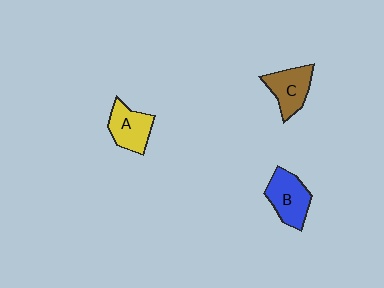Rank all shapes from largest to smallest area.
From largest to smallest: B (blue), C (brown), A (yellow).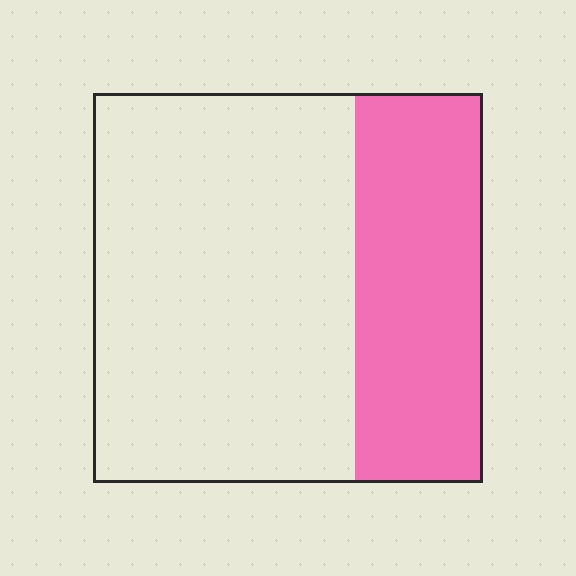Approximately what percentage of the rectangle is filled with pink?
Approximately 35%.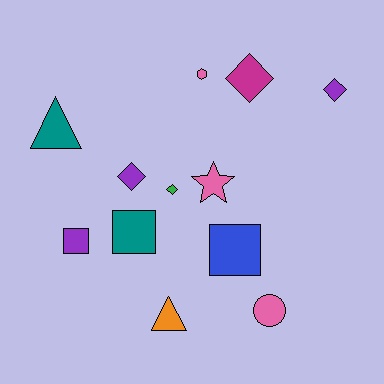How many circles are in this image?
There is 1 circle.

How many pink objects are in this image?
There are 3 pink objects.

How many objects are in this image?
There are 12 objects.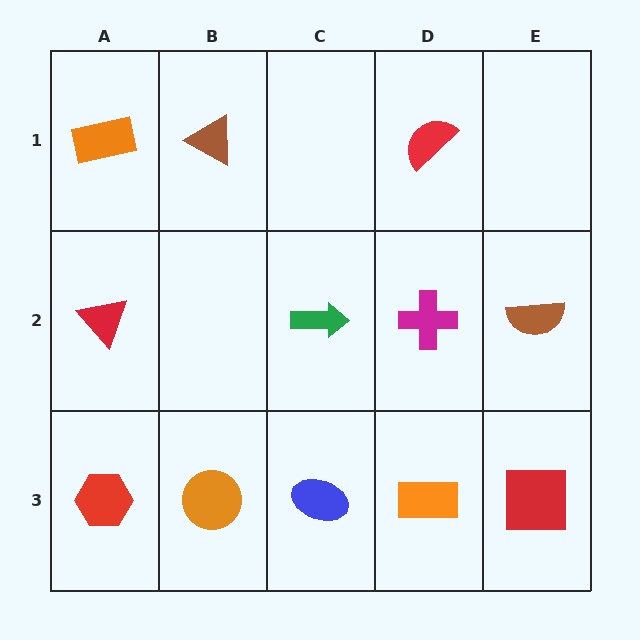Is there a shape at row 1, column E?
No, that cell is empty.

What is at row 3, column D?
An orange rectangle.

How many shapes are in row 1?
3 shapes.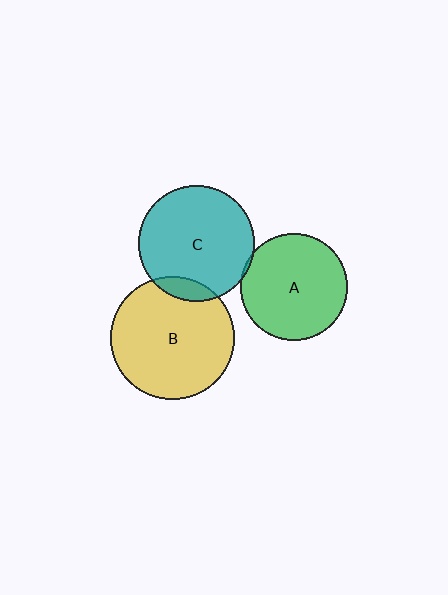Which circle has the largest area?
Circle B (yellow).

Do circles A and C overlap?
Yes.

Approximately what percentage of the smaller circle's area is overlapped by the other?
Approximately 5%.